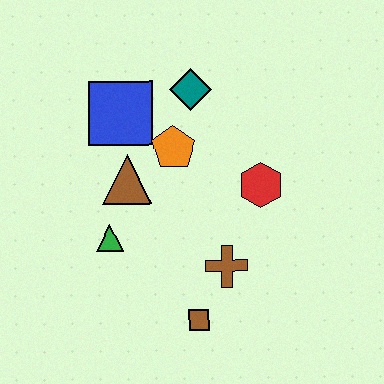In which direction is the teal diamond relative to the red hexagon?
The teal diamond is above the red hexagon.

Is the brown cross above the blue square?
No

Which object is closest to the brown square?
The brown cross is closest to the brown square.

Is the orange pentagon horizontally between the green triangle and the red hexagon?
Yes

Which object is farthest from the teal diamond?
The brown square is farthest from the teal diamond.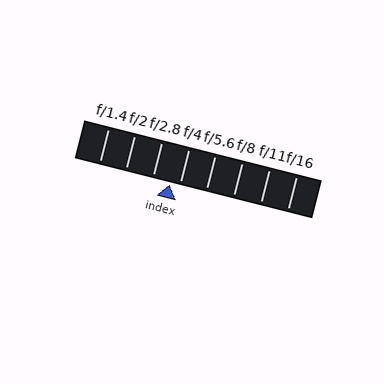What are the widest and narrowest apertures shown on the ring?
The widest aperture shown is f/1.4 and the narrowest is f/16.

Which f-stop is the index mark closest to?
The index mark is closest to f/4.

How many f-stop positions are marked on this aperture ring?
There are 8 f-stop positions marked.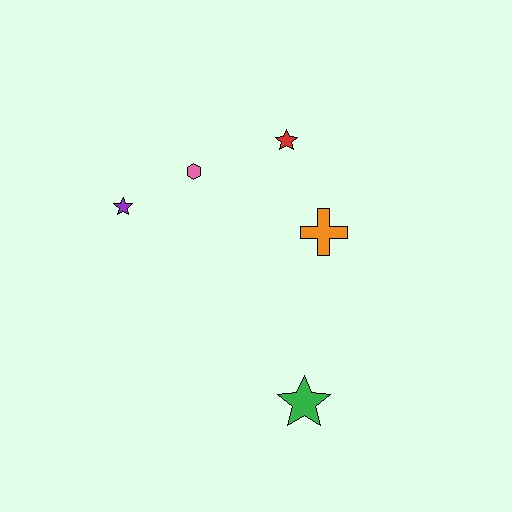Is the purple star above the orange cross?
Yes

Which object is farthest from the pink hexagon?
The green star is farthest from the pink hexagon.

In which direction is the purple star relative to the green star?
The purple star is above the green star.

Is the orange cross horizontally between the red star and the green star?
No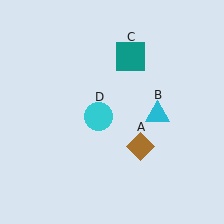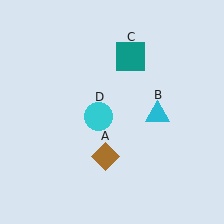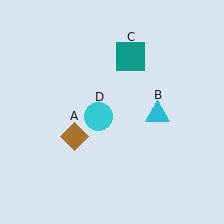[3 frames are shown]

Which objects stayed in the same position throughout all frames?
Cyan triangle (object B) and teal square (object C) and cyan circle (object D) remained stationary.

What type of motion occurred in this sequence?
The brown diamond (object A) rotated clockwise around the center of the scene.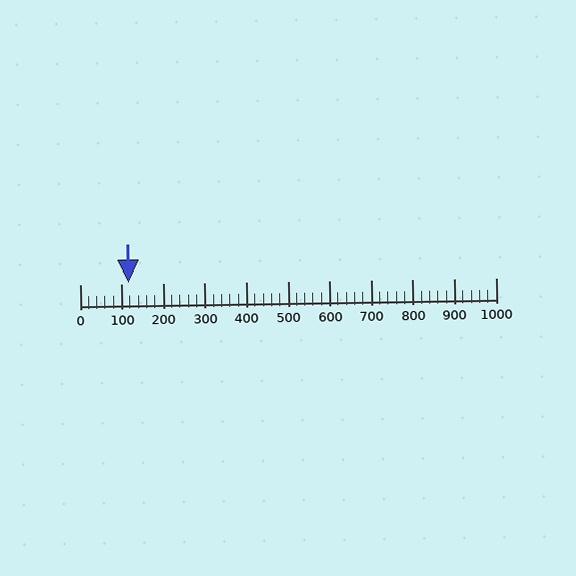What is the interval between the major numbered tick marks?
The major tick marks are spaced 100 units apart.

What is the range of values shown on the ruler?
The ruler shows values from 0 to 1000.